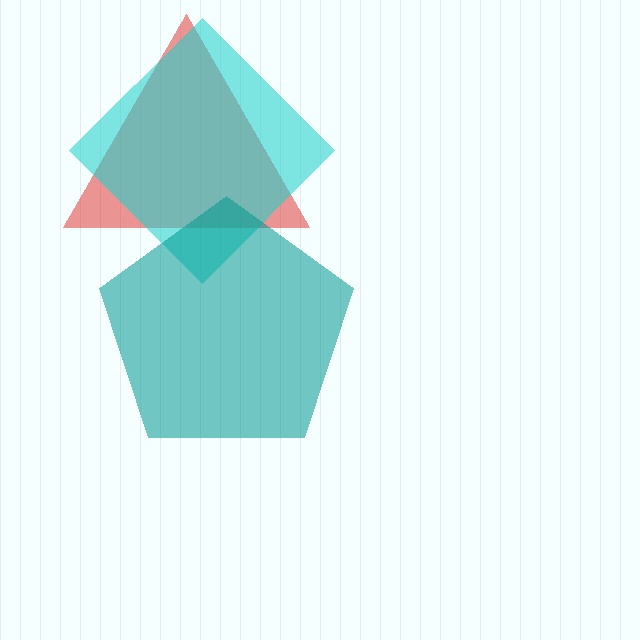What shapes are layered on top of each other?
The layered shapes are: a red triangle, a cyan diamond, a teal pentagon.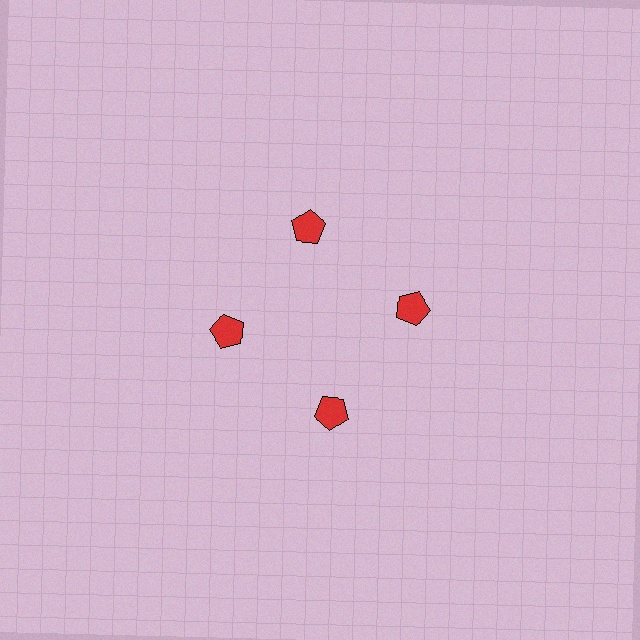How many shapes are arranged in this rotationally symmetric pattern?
There are 4 shapes, arranged in 4 groups of 1.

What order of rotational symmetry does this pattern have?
This pattern has 4-fold rotational symmetry.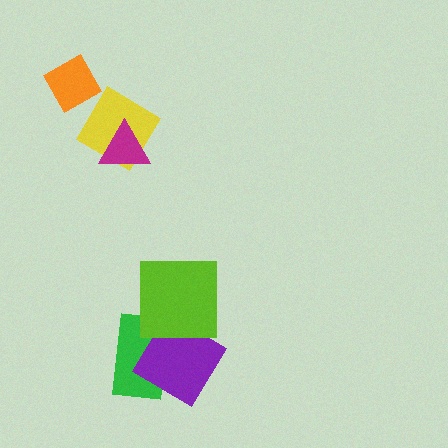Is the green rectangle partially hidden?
Yes, it is partially covered by another shape.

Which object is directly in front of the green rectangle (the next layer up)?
The purple diamond is directly in front of the green rectangle.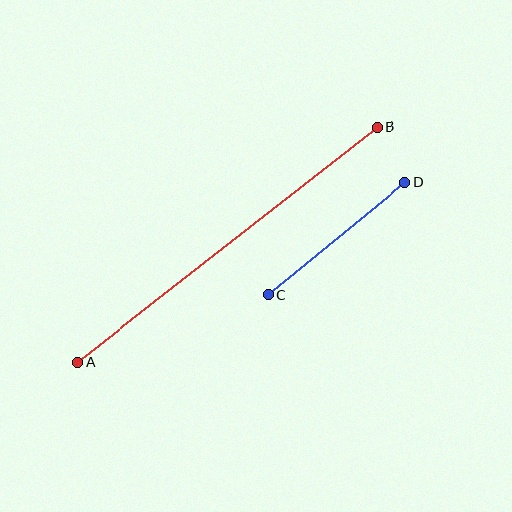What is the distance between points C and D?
The distance is approximately 176 pixels.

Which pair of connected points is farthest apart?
Points A and B are farthest apart.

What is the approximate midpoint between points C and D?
The midpoint is at approximately (336, 239) pixels.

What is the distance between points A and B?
The distance is approximately 380 pixels.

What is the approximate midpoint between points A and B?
The midpoint is at approximately (227, 244) pixels.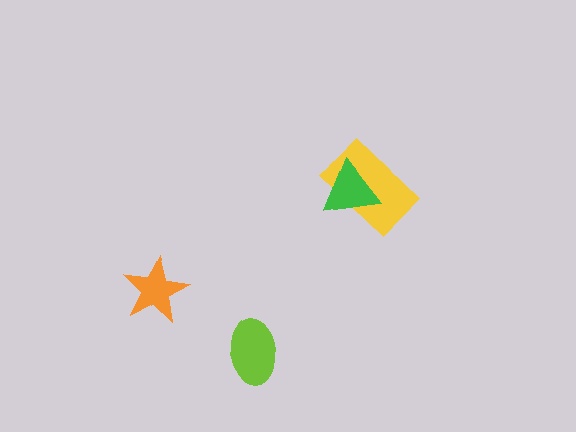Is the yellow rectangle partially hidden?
Yes, it is partially covered by another shape.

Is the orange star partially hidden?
No, no other shape covers it.